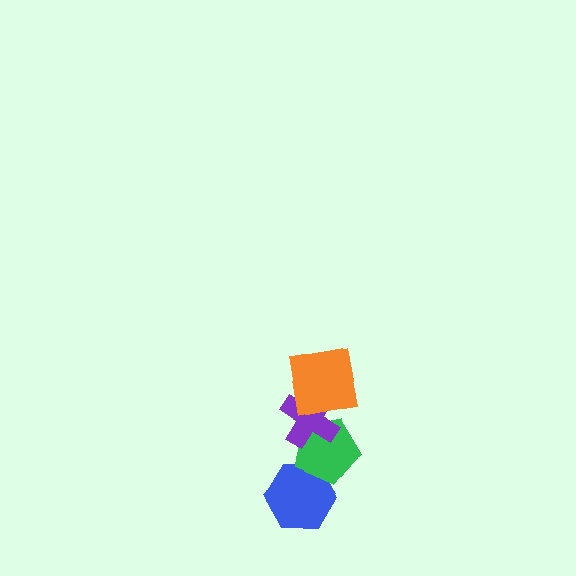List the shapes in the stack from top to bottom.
From top to bottom: the orange square, the purple cross, the green pentagon, the blue hexagon.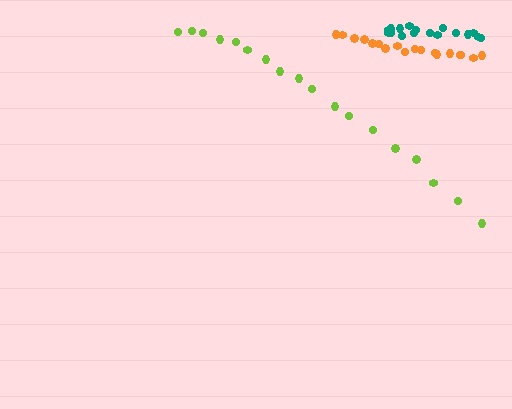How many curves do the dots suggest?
There are 3 distinct paths.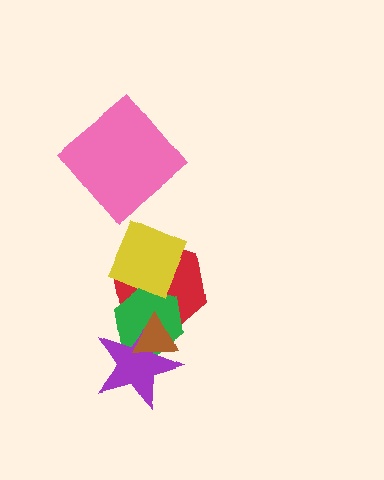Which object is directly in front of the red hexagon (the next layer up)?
The green hexagon is directly in front of the red hexagon.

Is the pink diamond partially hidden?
No, no other shape covers it.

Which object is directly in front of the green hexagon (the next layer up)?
The purple star is directly in front of the green hexagon.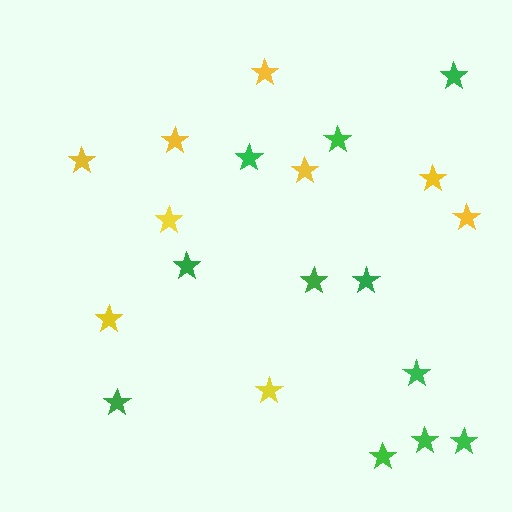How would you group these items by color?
There are 2 groups: one group of yellow stars (9) and one group of green stars (11).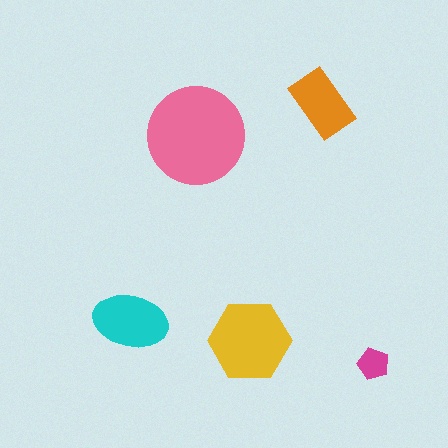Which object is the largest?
The pink circle.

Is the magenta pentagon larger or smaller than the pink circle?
Smaller.